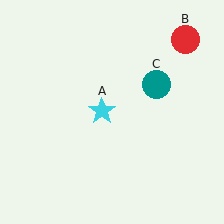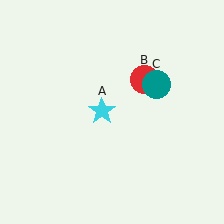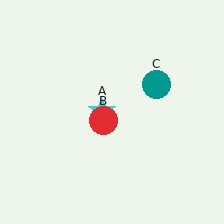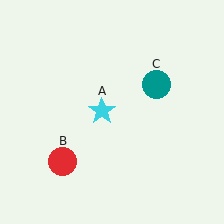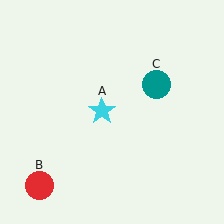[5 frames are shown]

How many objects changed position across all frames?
1 object changed position: red circle (object B).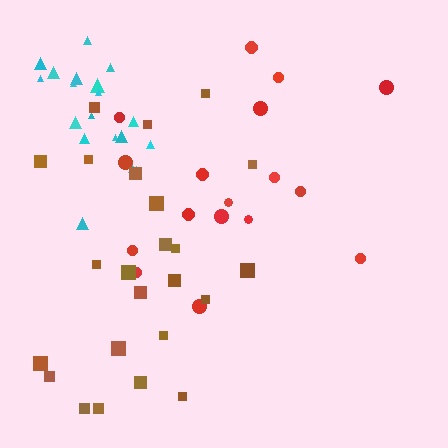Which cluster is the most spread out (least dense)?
Brown.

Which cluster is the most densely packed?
Cyan.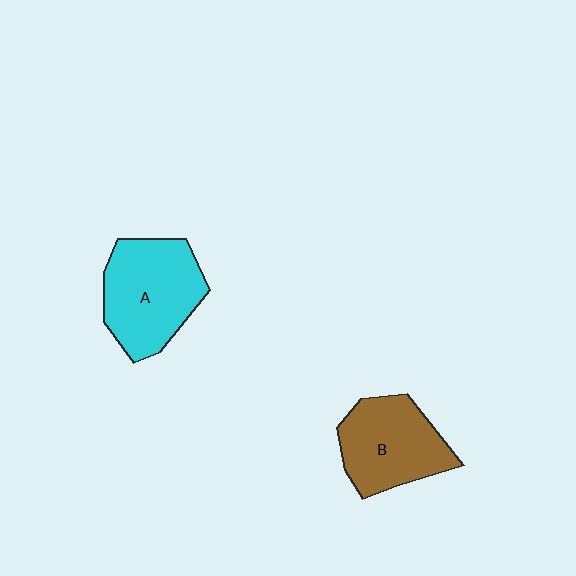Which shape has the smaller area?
Shape B (brown).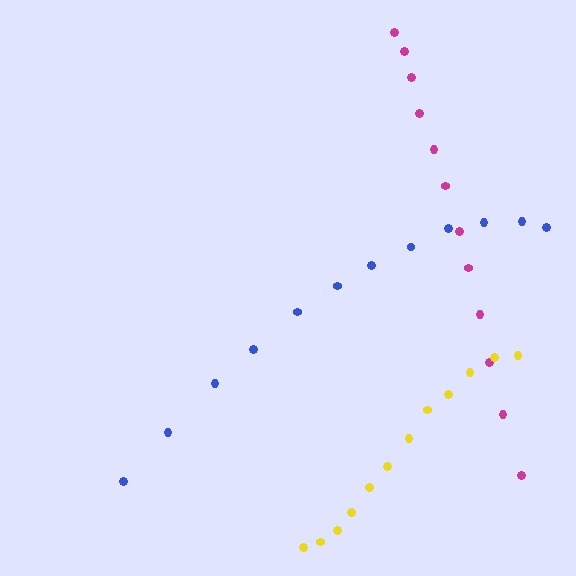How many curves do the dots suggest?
There are 3 distinct paths.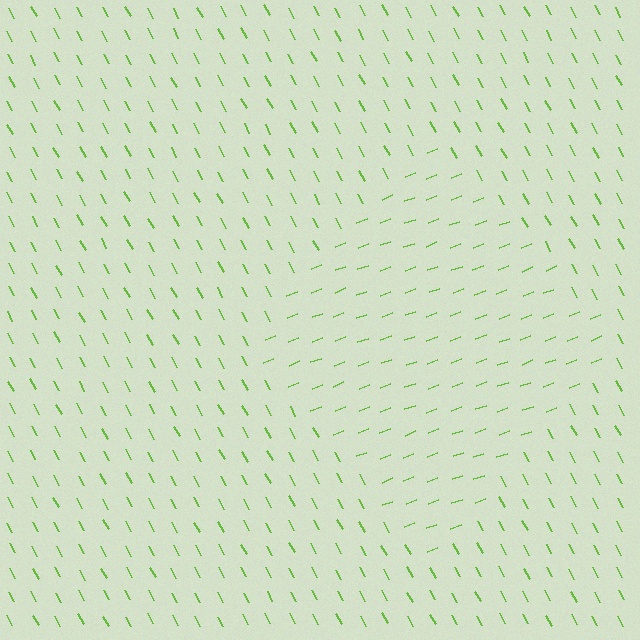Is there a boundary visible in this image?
Yes, there is a texture boundary formed by a change in line orientation.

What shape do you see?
I see a diamond.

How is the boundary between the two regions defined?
The boundary is defined purely by a change in line orientation (approximately 82 degrees difference). All lines are the same color and thickness.